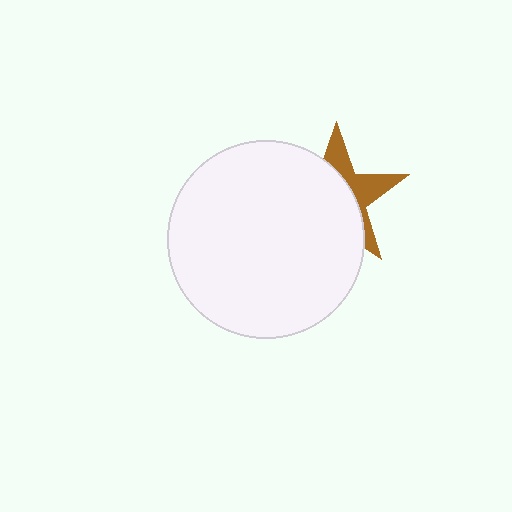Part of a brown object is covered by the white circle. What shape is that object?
It is a star.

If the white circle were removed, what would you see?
You would see the complete brown star.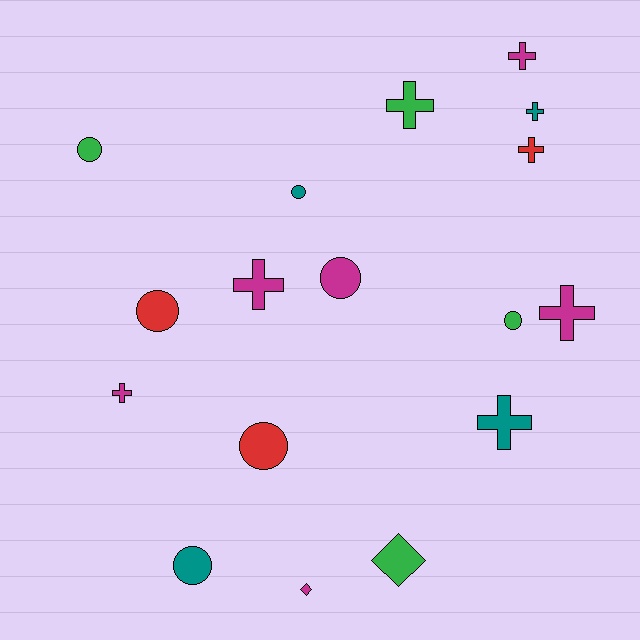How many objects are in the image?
There are 17 objects.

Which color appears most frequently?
Magenta, with 6 objects.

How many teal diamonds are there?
There are no teal diamonds.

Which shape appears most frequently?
Cross, with 8 objects.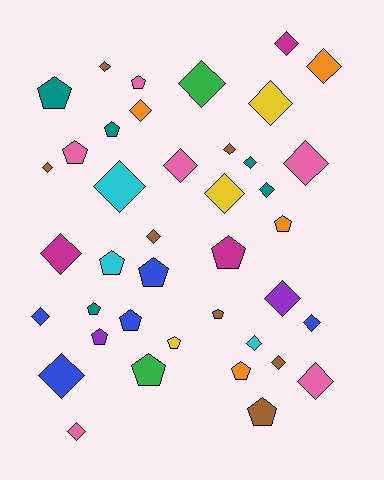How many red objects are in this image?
There are no red objects.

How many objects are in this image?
There are 40 objects.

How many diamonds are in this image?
There are 24 diamonds.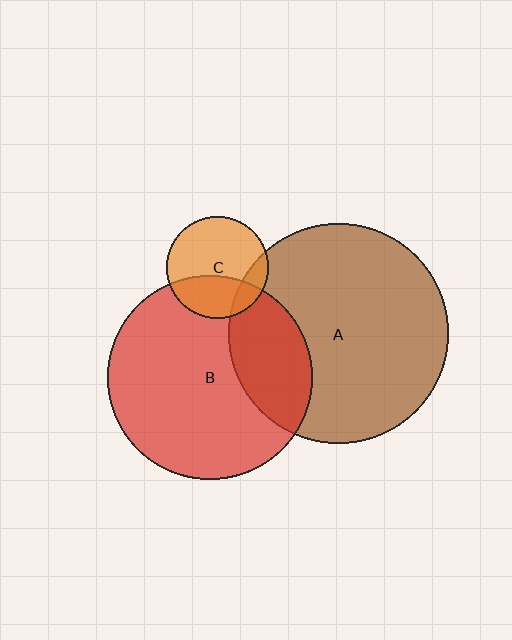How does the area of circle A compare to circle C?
Approximately 4.6 times.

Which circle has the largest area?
Circle A (brown).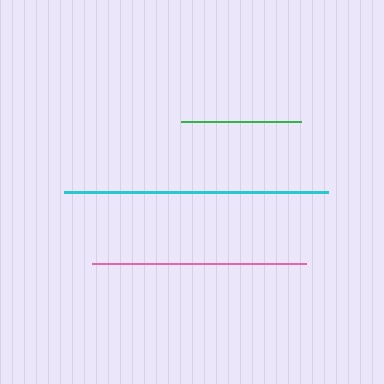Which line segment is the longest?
The cyan line is the longest at approximately 264 pixels.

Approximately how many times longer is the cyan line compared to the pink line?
The cyan line is approximately 1.2 times the length of the pink line.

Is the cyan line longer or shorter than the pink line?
The cyan line is longer than the pink line.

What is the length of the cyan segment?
The cyan segment is approximately 264 pixels long.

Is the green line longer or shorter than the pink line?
The pink line is longer than the green line.